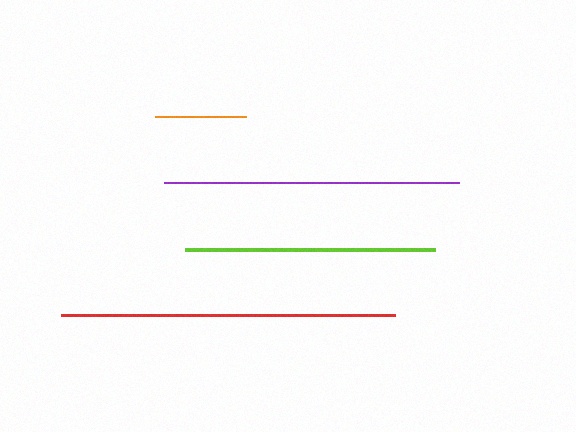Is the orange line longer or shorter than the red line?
The red line is longer than the orange line.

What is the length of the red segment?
The red segment is approximately 334 pixels long.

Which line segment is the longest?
The red line is the longest at approximately 334 pixels.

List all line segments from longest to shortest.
From longest to shortest: red, purple, lime, orange.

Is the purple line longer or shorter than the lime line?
The purple line is longer than the lime line.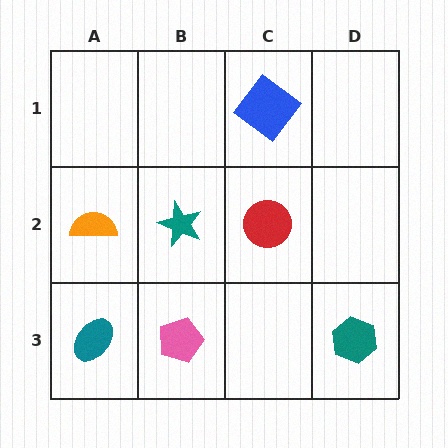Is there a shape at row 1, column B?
No, that cell is empty.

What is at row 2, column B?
A teal star.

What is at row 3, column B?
A pink pentagon.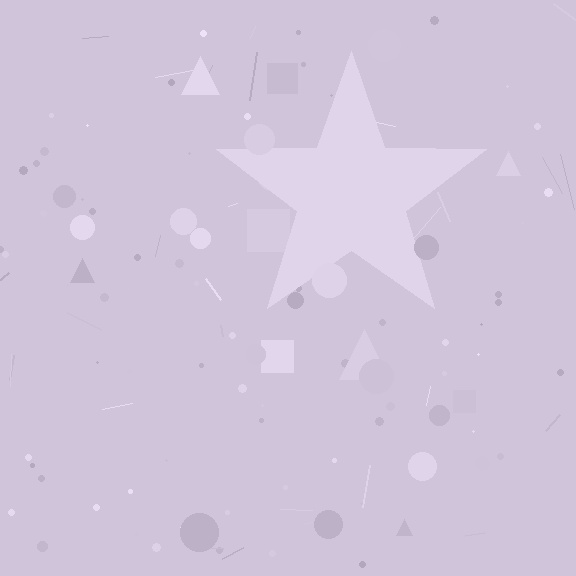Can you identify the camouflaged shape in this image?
The camouflaged shape is a star.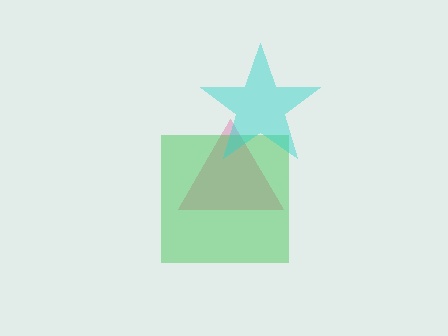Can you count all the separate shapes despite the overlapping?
Yes, there are 3 separate shapes.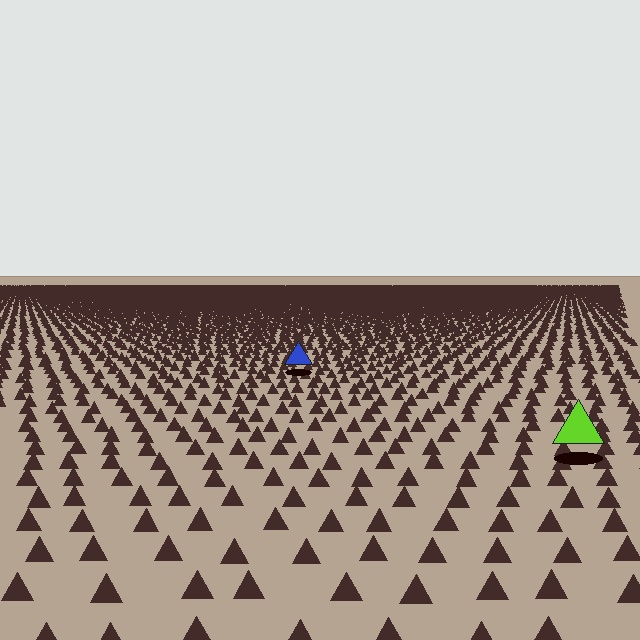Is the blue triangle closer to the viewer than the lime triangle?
No. The lime triangle is closer — you can tell from the texture gradient: the ground texture is coarser near it.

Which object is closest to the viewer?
The lime triangle is closest. The texture marks near it are larger and more spread out.